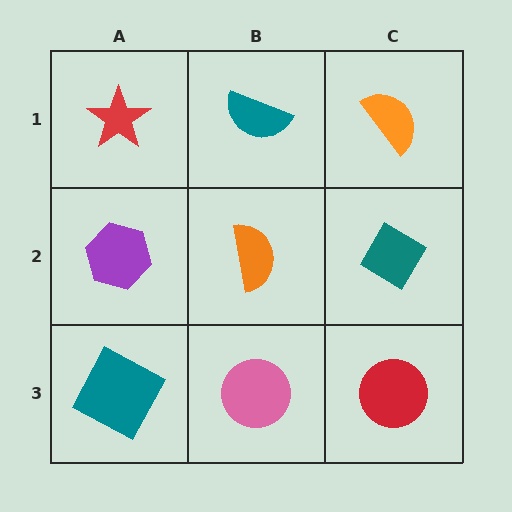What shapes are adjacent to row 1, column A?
A purple hexagon (row 2, column A), a teal semicircle (row 1, column B).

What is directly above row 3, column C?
A teal diamond.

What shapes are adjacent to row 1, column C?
A teal diamond (row 2, column C), a teal semicircle (row 1, column B).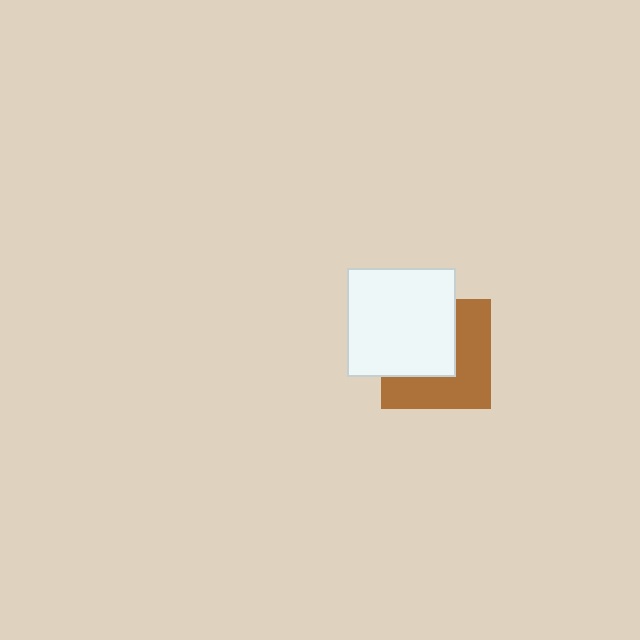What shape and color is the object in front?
The object in front is a white square.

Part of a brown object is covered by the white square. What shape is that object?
It is a square.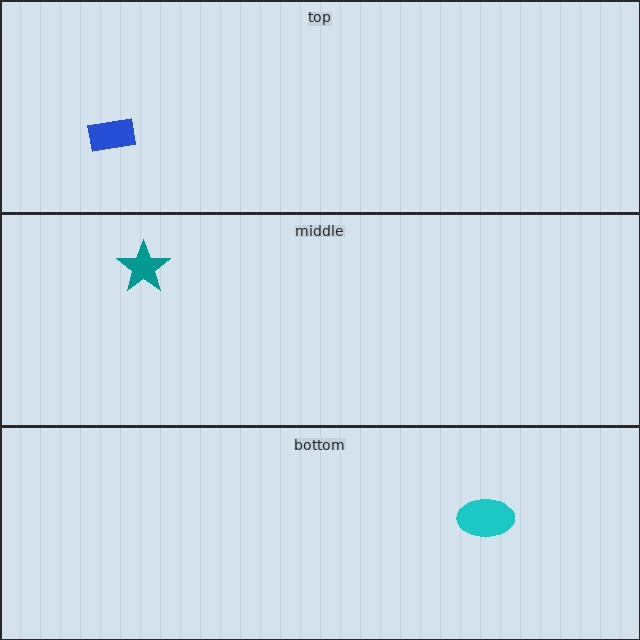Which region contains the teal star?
The middle region.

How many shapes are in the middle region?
1.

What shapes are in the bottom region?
The cyan ellipse.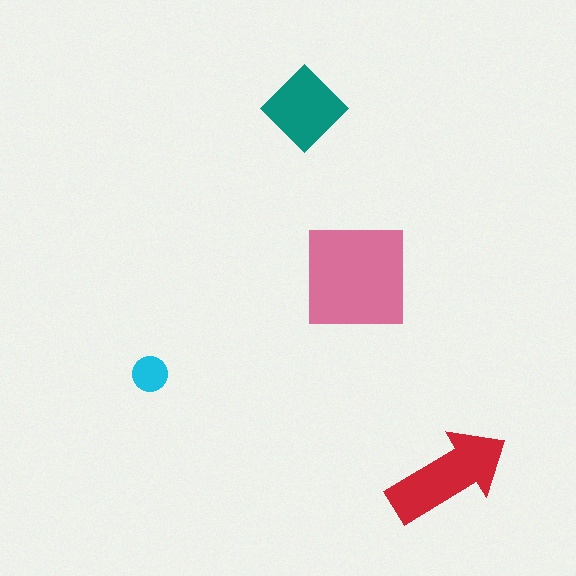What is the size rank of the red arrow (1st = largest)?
2nd.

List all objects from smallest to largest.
The cyan circle, the teal diamond, the red arrow, the pink square.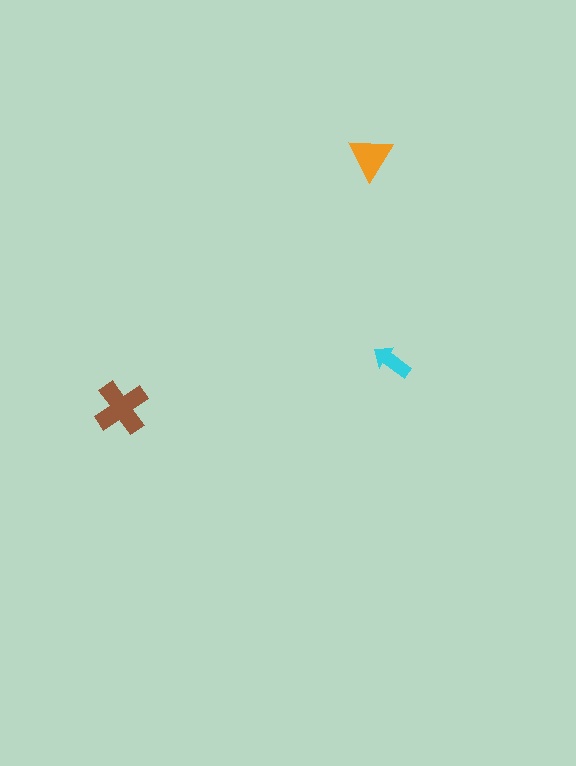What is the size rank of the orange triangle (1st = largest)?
2nd.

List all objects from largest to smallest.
The brown cross, the orange triangle, the cyan arrow.